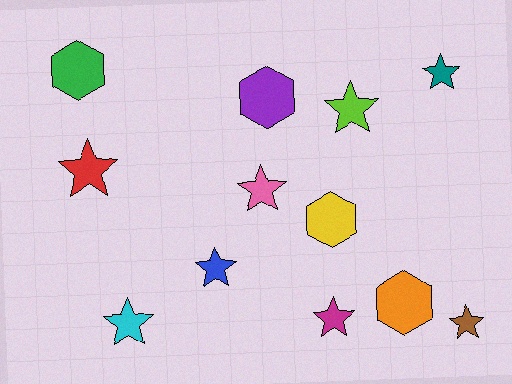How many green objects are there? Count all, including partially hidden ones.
There is 1 green object.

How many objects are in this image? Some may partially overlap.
There are 12 objects.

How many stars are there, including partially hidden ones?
There are 8 stars.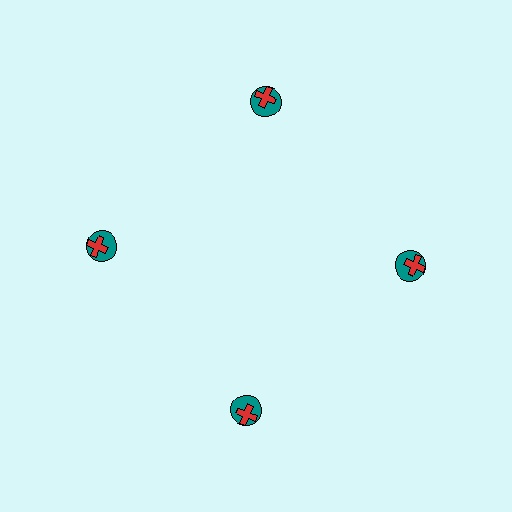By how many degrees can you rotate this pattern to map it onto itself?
The pattern maps onto itself every 90 degrees of rotation.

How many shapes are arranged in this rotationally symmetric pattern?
There are 8 shapes, arranged in 4 groups of 2.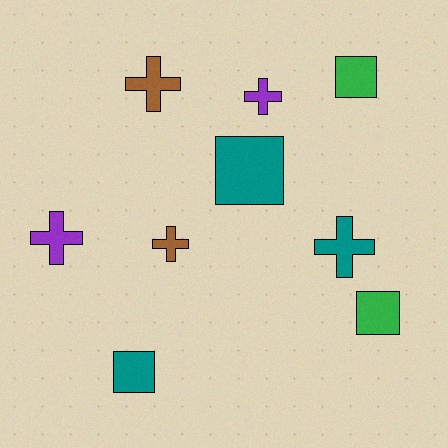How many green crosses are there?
There are no green crosses.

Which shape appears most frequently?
Cross, with 5 objects.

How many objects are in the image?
There are 9 objects.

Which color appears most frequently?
Teal, with 3 objects.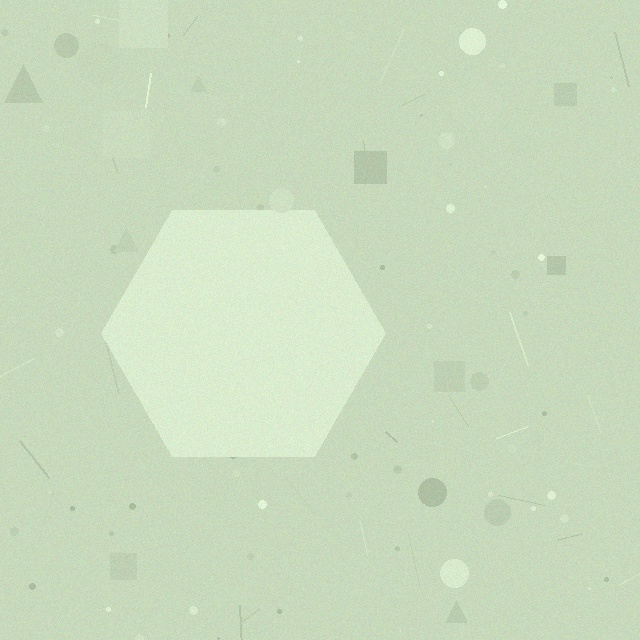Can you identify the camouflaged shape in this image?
The camouflaged shape is a hexagon.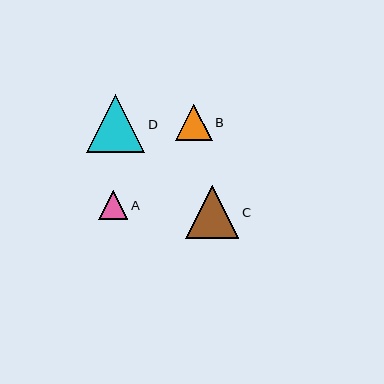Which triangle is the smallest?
Triangle A is the smallest with a size of approximately 29 pixels.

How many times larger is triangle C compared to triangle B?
Triangle C is approximately 1.5 times the size of triangle B.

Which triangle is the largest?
Triangle D is the largest with a size of approximately 58 pixels.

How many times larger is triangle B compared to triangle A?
Triangle B is approximately 1.3 times the size of triangle A.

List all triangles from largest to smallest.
From largest to smallest: D, C, B, A.